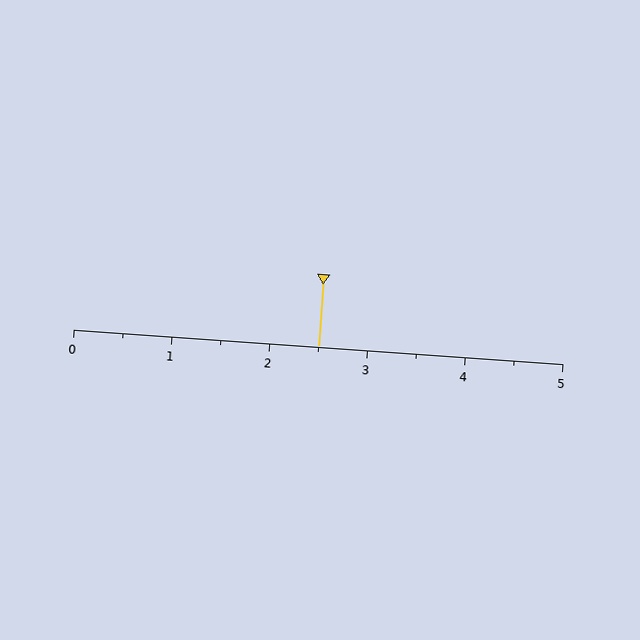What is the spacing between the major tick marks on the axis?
The major ticks are spaced 1 apart.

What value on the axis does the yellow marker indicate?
The marker indicates approximately 2.5.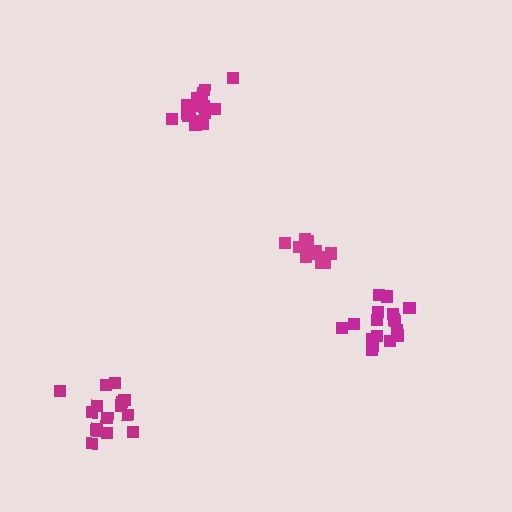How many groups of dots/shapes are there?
There are 4 groups.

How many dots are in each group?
Group 1: 17 dots, Group 2: 16 dots, Group 3: 16 dots, Group 4: 13 dots (62 total).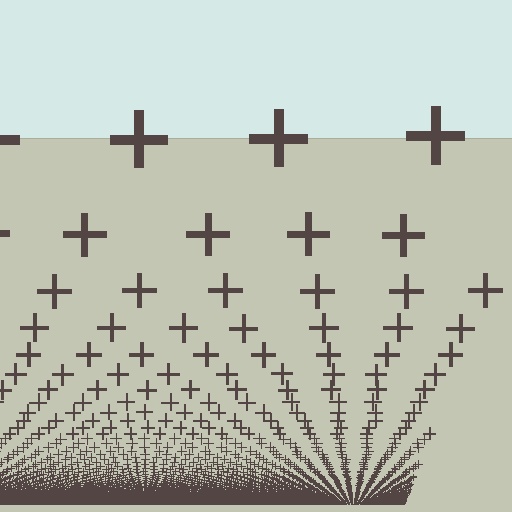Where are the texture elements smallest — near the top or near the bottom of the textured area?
Near the bottom.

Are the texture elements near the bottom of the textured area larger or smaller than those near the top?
Smaller. The gradient is inverted — elements near the bottom are smaller and denser.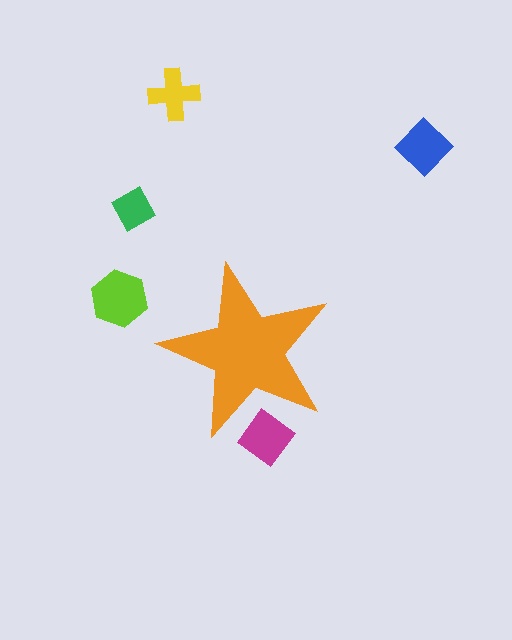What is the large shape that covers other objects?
An orange star.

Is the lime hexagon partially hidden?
No, the lime hexagon is fully visible.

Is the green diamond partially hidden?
No, the green diamond is fully visible.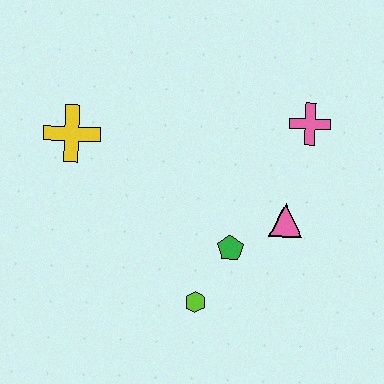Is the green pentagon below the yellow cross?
Yes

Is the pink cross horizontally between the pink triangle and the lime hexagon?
No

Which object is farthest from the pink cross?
The yellow cross is farthest from the pink cross.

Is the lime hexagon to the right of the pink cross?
No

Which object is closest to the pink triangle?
The green pentagon is closest to the pink triangle.